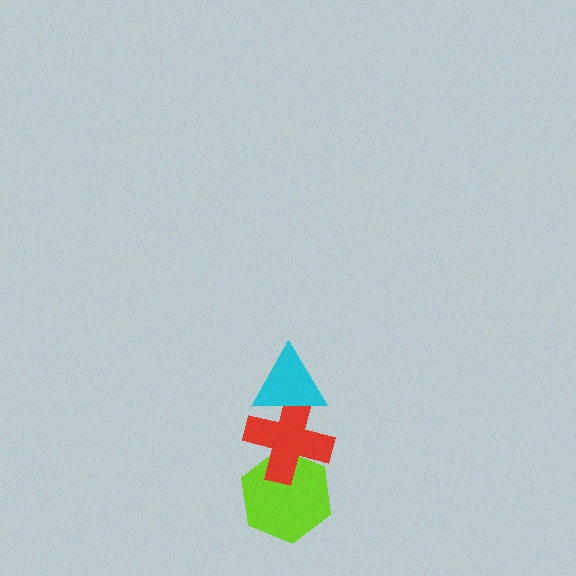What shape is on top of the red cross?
The cyan triangle is on top of the red cross.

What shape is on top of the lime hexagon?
The red cross is on top of the lime hexagon.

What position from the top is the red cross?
The red cross is 2nd from the top.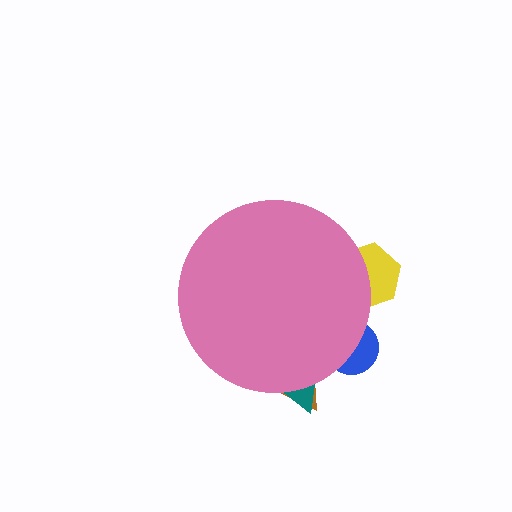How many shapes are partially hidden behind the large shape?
4 shapes are partially hidden.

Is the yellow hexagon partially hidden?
Yes, the yellow hexagon is partially hidden behind the pink circle.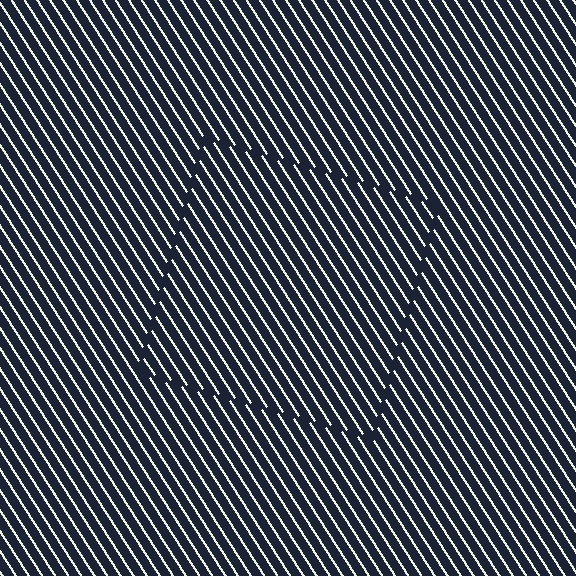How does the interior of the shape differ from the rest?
The interior of the shape contains the same grating, shifted by half a period — the contour is defined by the phase discontinuity where line-ends from the inner and outer gratings abut.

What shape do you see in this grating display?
An illusory square. The interior of the shape contains the same grating, shifted by half a period — the contour is defined by the phase discontinuity where line-ends from the inner and outer gratings abut.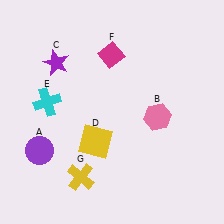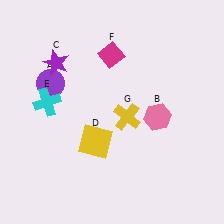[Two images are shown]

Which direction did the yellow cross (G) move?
The yellow cross (G) moved up.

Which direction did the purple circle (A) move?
The purple circle (A) moved up.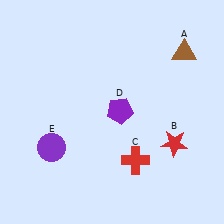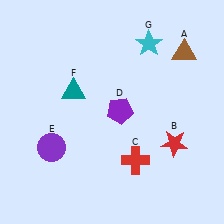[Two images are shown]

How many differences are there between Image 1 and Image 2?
There are 2 differences between the two images.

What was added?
A teal triangle (F), a cyan star (G) were added in Image 2.